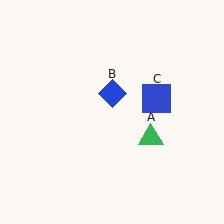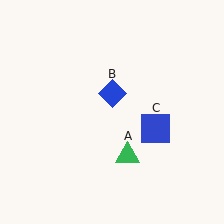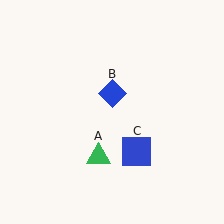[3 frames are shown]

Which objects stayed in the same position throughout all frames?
Blue diamond (object B) remained stationary.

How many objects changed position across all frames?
2 objects changed position: green triangle (object A), blue square (object C).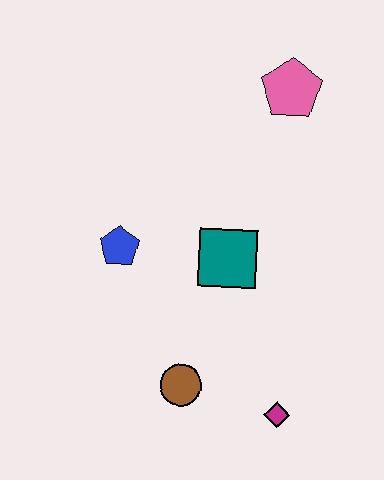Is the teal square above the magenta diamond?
Yes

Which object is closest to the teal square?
The blue pentagon is closest to the teal square.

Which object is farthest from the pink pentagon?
The magenta diamond is farthest from the pink pentagon.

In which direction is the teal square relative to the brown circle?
The teal square is above the brown circle.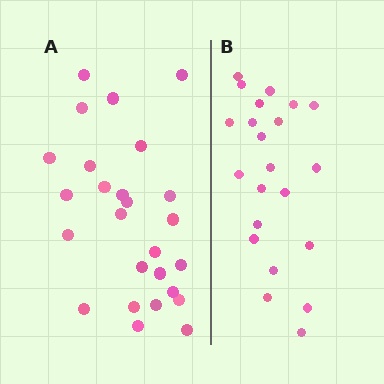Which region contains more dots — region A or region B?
Region A (the left region) has more dots.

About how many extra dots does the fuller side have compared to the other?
Region A has about 4 more dots than region B.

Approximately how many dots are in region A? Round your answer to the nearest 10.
About 30 dots. (The exact count is 26, which rounds to 30.)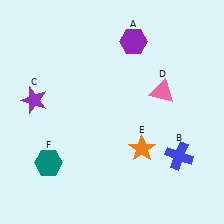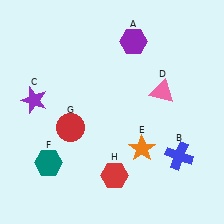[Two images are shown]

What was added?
A red circle (G), a red hexagon (H) were added in Image 2.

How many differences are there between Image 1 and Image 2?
There are 2 differences between the two images.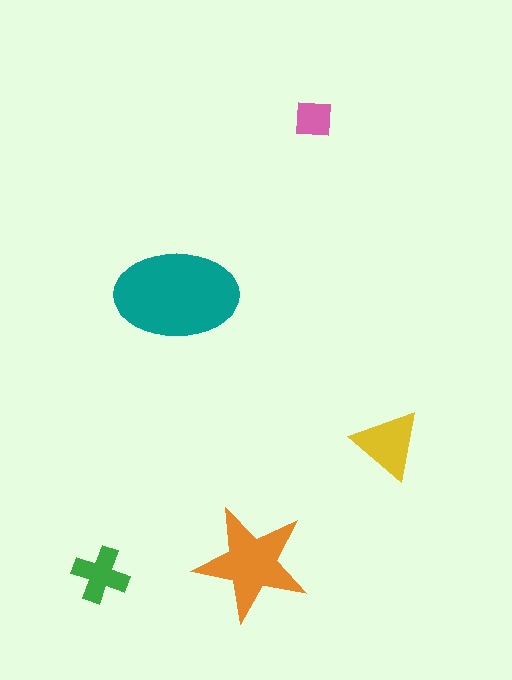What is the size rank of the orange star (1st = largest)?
2nd.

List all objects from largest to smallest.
The teal ellipse, the orange star, the yellow triangle, the green cross, the pink square.